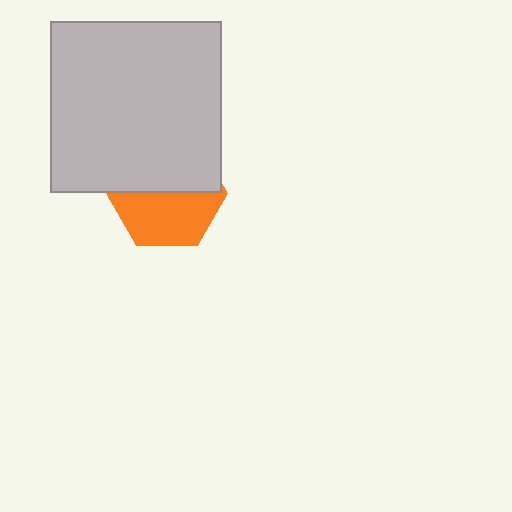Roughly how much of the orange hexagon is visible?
About half of it is visible (roughly 50%).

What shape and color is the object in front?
The object in front is a light gray square.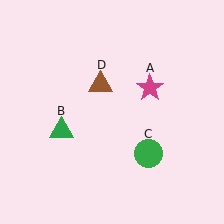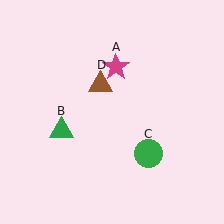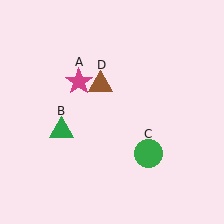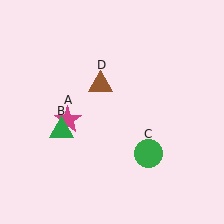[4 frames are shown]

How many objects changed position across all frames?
1 object changed position: magenta star (object A).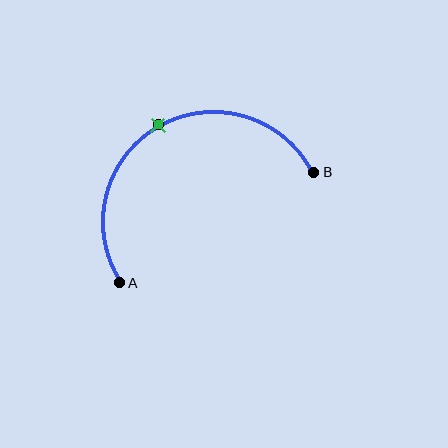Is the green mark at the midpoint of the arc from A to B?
Yes. The green mark lies on the arc at equal arc-length from both A and B — it is the arc midpoint.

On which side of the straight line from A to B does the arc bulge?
The arc bulges above the straight line connecting A and B.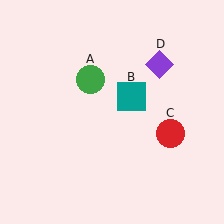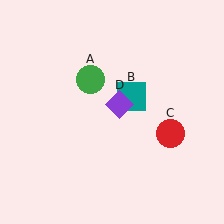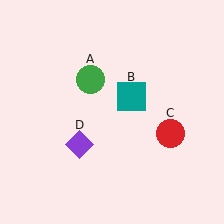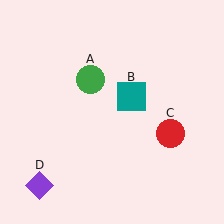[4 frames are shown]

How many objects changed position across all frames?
1 object changed position: purple diamond (object D).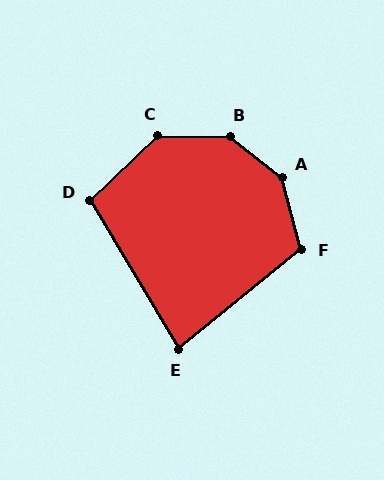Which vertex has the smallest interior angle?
E, at approximately 82 degrees.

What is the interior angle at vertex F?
Approximately 114 degrees (obtuse).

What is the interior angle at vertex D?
Approximately 103 degrees (obtuse).